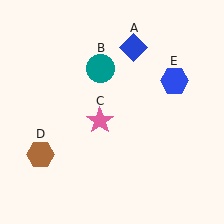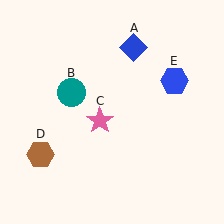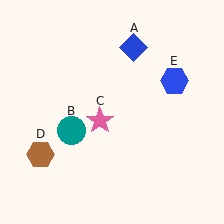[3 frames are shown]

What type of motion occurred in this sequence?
The teal circle (object B) rotated counterclockwise around the center of the scene.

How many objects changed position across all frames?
1 object changed position: teal circle (object B).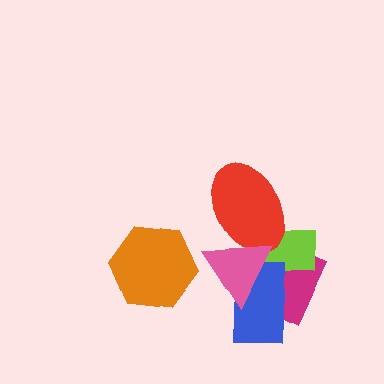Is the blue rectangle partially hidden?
Yes, it is partially covered by another shape.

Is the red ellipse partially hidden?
Yes, it is partially covered by another shape.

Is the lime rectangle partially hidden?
Yes, it is partially covered by another shape.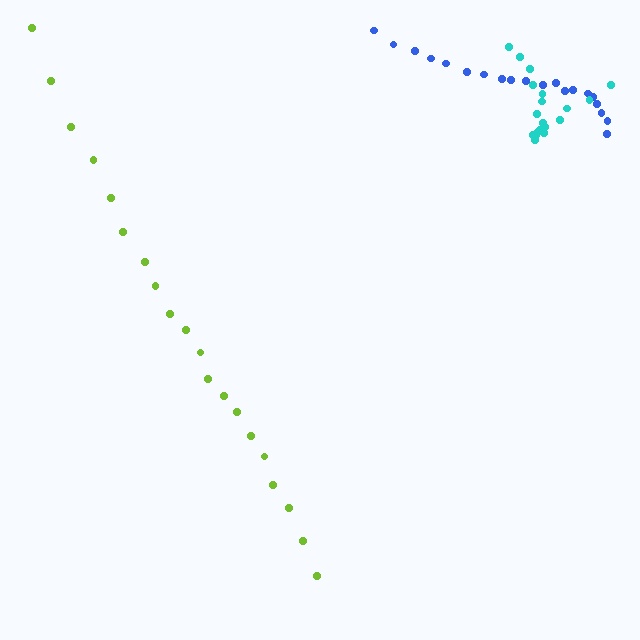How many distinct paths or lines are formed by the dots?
There are 3 distinct paths.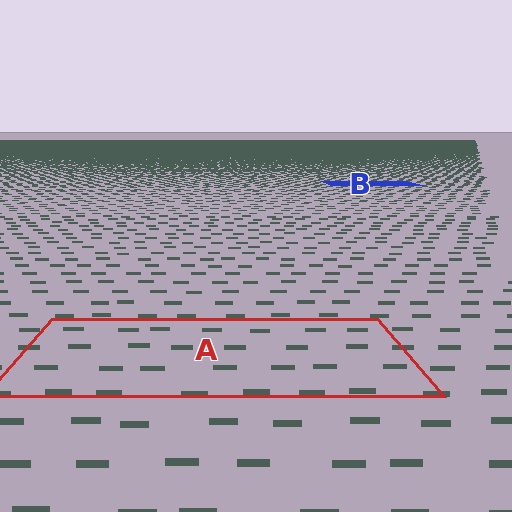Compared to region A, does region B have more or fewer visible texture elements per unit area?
Region B has more texture elements per unit area — they are packed more densely because it is farther away.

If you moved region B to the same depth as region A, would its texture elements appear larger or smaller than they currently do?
They would appear larger. At a closer depth, the same texture elements are projected at a bigger on-screen size.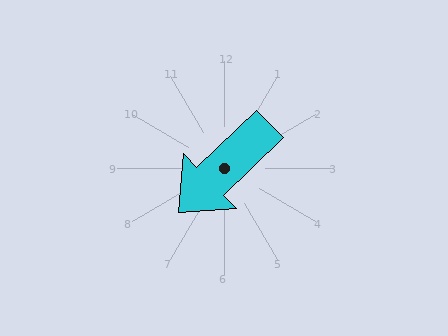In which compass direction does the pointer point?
Southwest.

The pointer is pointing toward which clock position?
Roughly 8 o'clock.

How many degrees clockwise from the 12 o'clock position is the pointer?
Approximately 226 degrees.